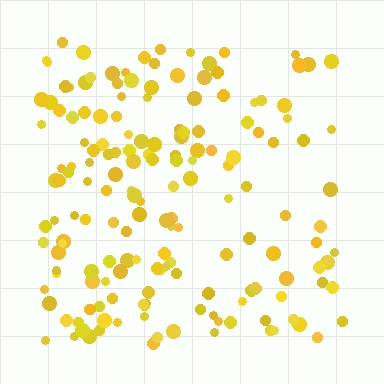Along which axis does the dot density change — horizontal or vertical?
Horizontal.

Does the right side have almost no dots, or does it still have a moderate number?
Still a moderate number, just noticeably fewer than the left.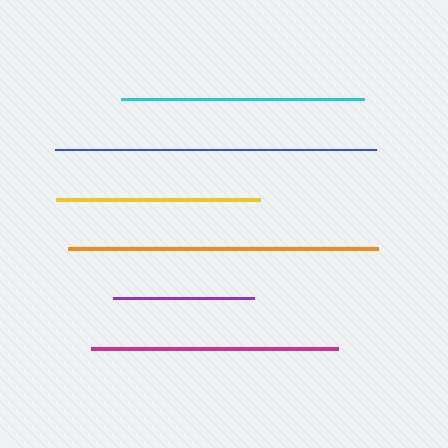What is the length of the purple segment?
The purple segment is approximately 141 pixels long.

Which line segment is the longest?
The blue line is the longest at approximately 321 pixels.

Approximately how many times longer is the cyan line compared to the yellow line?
The cyan line is approximately 1.2 times the length of the yellow line.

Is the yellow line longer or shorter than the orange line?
The orange line is longer than the yellow line.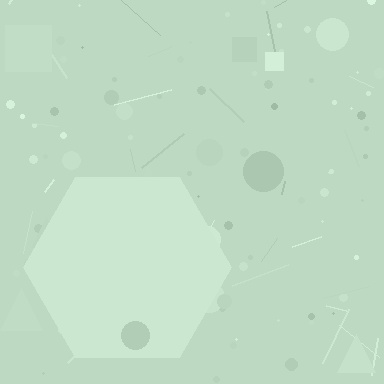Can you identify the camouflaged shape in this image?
The camouflaged shape is a hexagon.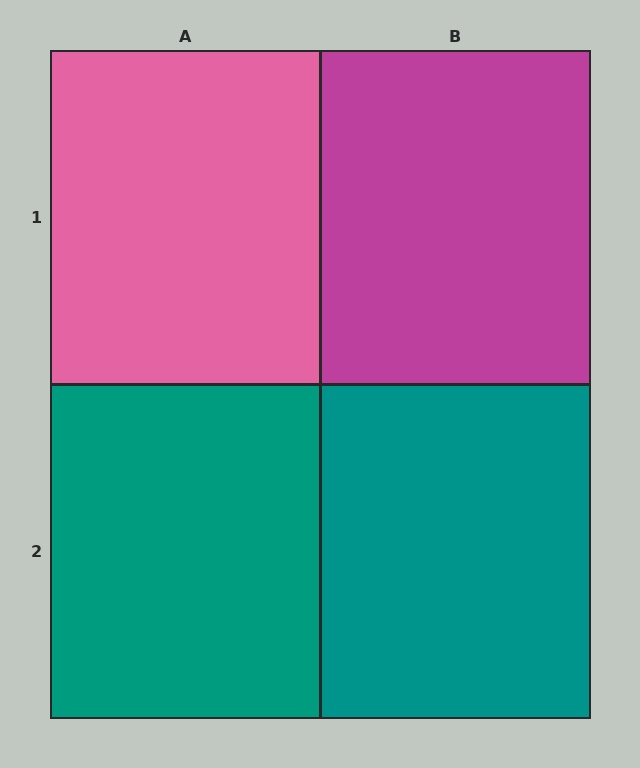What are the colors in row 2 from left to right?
Teal, teal.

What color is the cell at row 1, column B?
Magenta.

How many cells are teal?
2 cells are teal.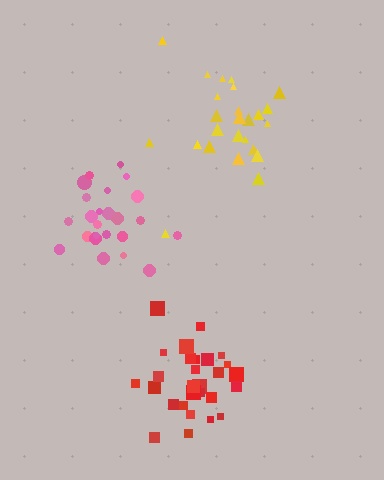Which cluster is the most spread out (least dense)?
Yellow.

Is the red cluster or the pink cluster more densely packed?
Red.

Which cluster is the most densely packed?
Red.